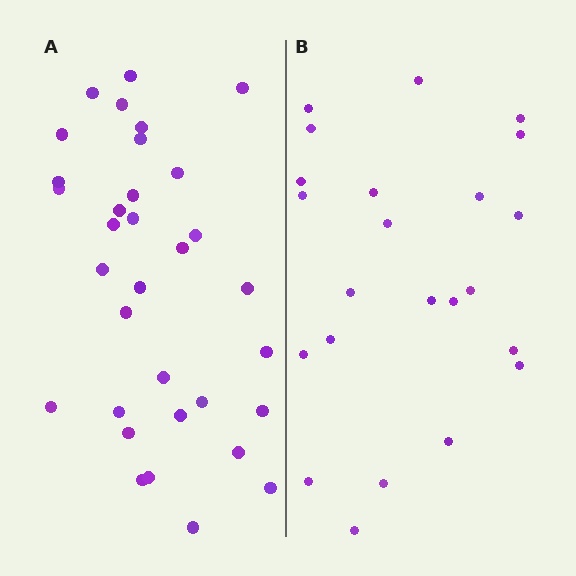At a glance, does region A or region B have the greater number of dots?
Region A (the left region) has more dots.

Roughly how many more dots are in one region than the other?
Region A has roughly 10 or so more dots than region B.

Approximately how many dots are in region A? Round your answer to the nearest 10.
About 30 dots. (The exact count is 33, which rounds to 30.)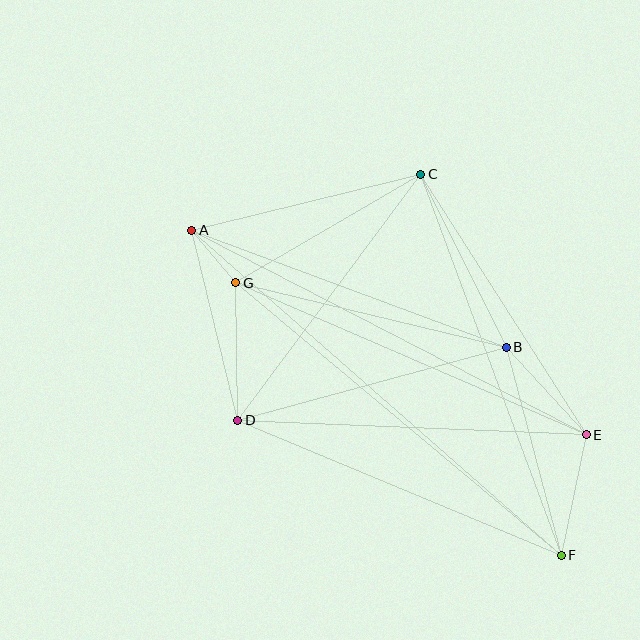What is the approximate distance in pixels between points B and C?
The distance between B and C is approximately 193 pixels.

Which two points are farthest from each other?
Points A and F are farthest from each other.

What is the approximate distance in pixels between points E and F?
The distance between E and F is approximately 123 pixels.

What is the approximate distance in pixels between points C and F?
The distance between C and F is approximately 406 pixels.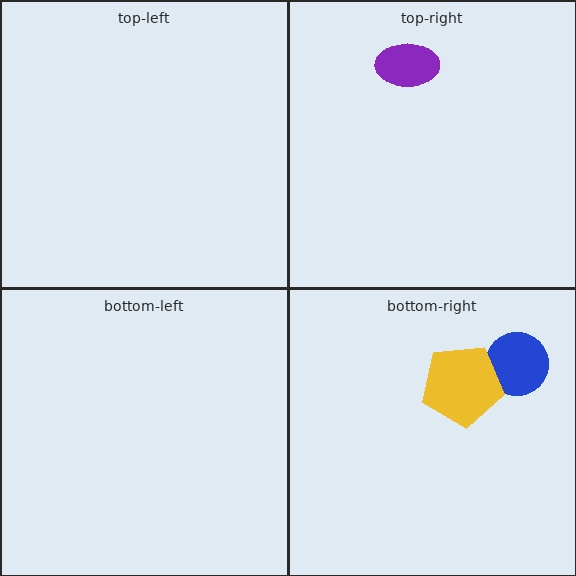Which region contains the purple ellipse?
The top-right region.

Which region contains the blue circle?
The bottom-right region.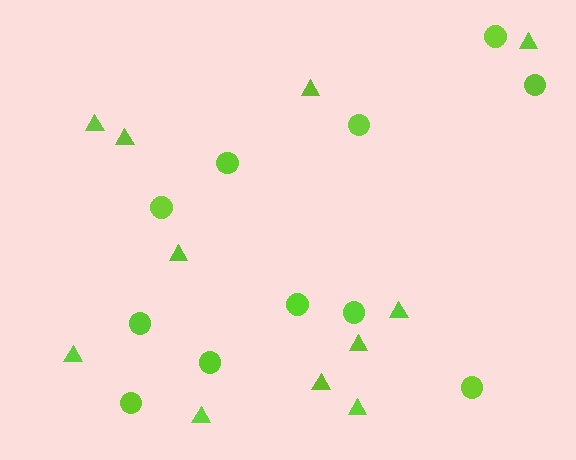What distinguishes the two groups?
There are 2 groups: one group of triangles (11) and one group of circles (11).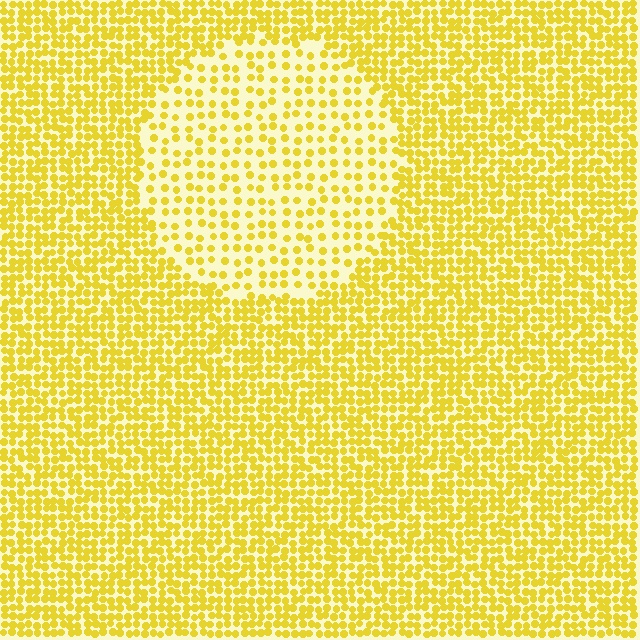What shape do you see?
I see a circle.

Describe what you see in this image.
The image contains small yellow elements arranged at two different densities. A circle-shaped region is visible where the elements are less densely packed than the surrounding area.